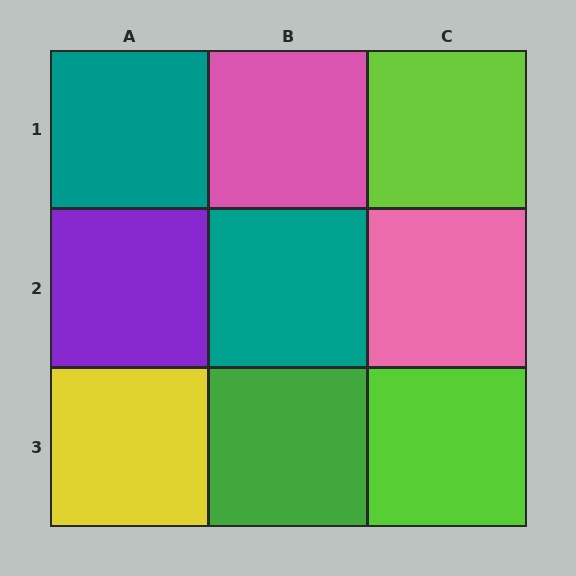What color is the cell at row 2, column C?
Pink.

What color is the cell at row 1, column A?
Teal.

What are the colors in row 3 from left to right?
Yellow, green, lime.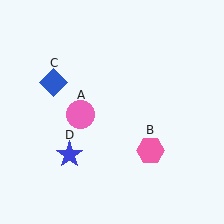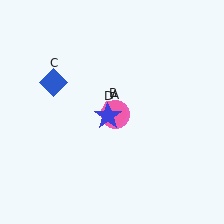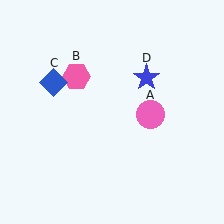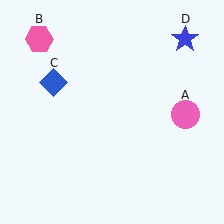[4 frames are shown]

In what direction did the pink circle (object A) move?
The pink circle (object A) moved right.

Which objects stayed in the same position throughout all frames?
Blue diamond (object C) remained stationary.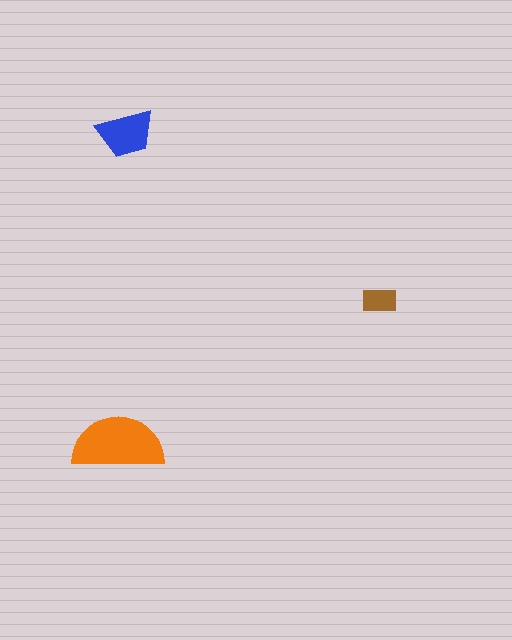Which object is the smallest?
The brown rectangle.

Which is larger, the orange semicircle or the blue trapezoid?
The orange semicircle.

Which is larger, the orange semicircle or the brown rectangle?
The orange semicircle.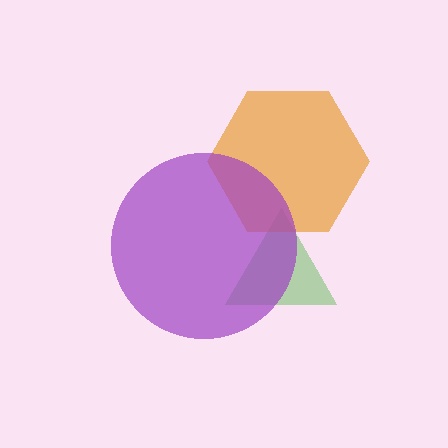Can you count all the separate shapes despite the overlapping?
Yes, there are 3 separate shapes.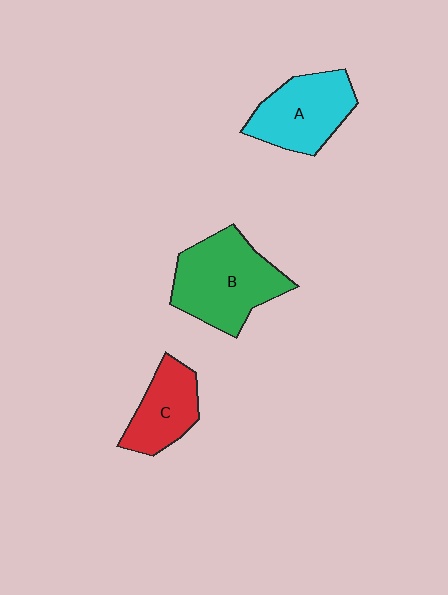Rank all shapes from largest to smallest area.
From largest to smallest: B (green), A (cyan), C (red).